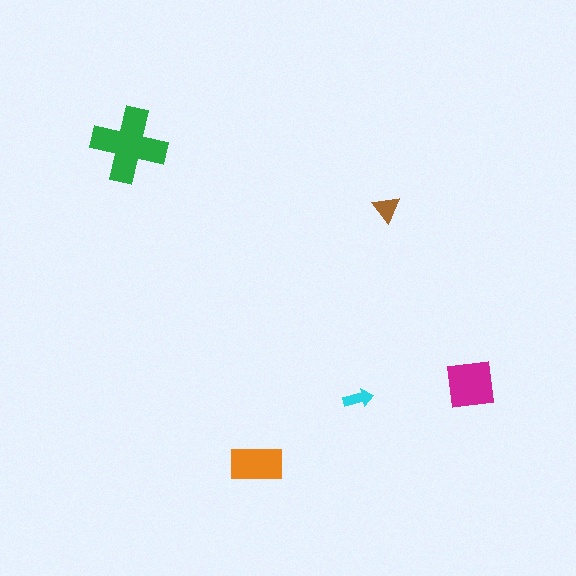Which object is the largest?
The green cross.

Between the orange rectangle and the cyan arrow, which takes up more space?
The orange rectangle.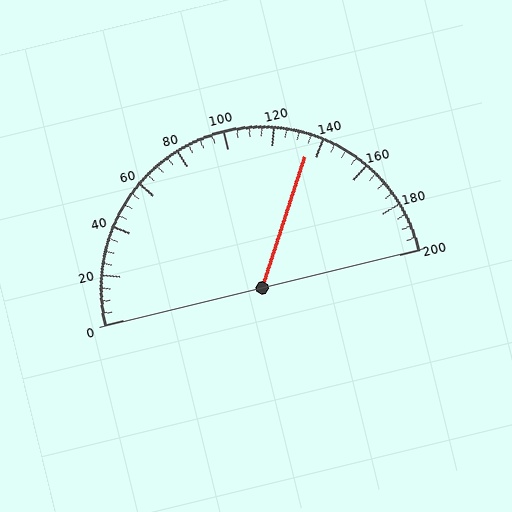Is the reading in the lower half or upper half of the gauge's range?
The reading is in the upper half of the range (0 to 200).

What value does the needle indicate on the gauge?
The needle indicates approximately 135.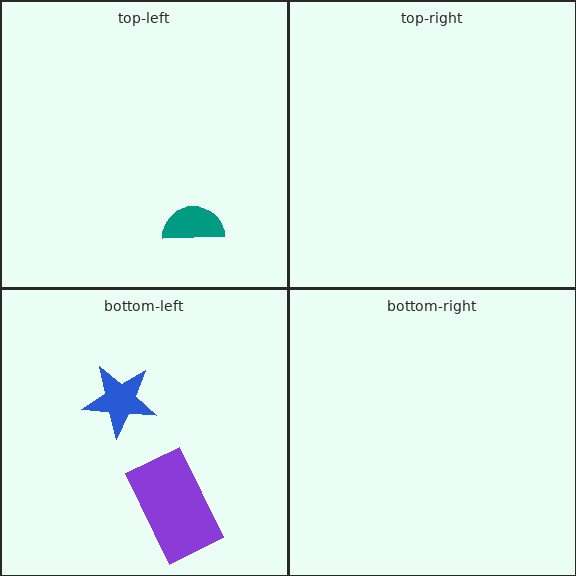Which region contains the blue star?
The bottom-left region.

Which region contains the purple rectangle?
The bottom-left region.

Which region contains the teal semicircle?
The top-left region.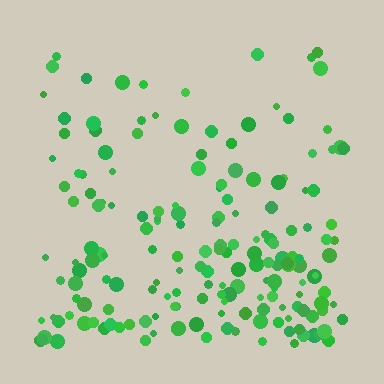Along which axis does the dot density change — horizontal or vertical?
Vertical.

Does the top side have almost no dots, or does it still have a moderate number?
Still a moderate number, just noticeably fewer than the bottom.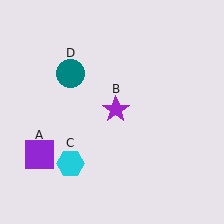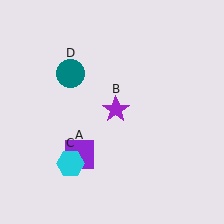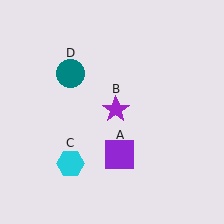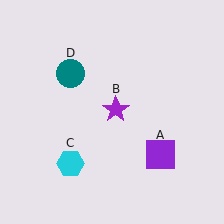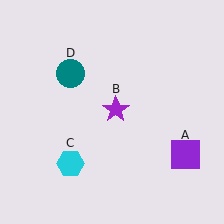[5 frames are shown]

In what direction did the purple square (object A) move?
The purple square (object A) moved right.